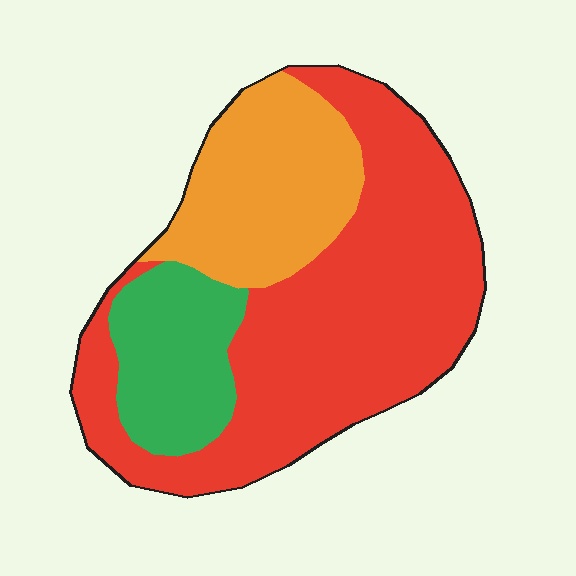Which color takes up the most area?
Red, at roughly 60%.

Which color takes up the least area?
Green, at roughly 15%.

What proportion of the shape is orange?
Orange takes up about one quarter (1/4) of the shape.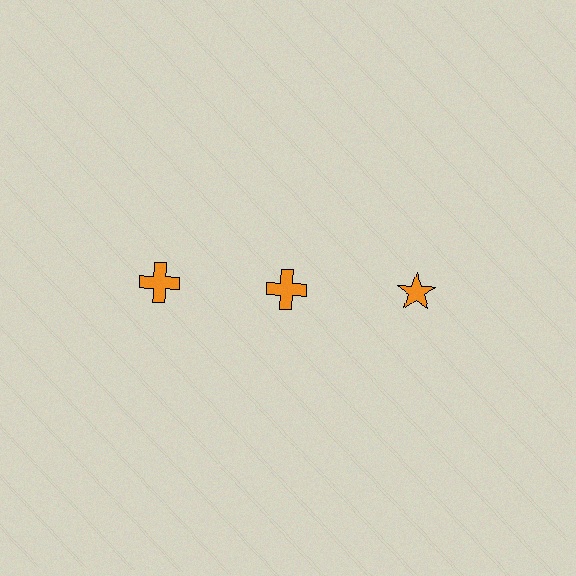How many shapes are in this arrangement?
There are 3 shapes arranged in a grid pattern.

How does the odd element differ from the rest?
It has a different shape: star instead of cross.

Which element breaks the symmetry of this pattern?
The orange star in the top row, center column breaks the symmetry. All other shapes are orange crosses.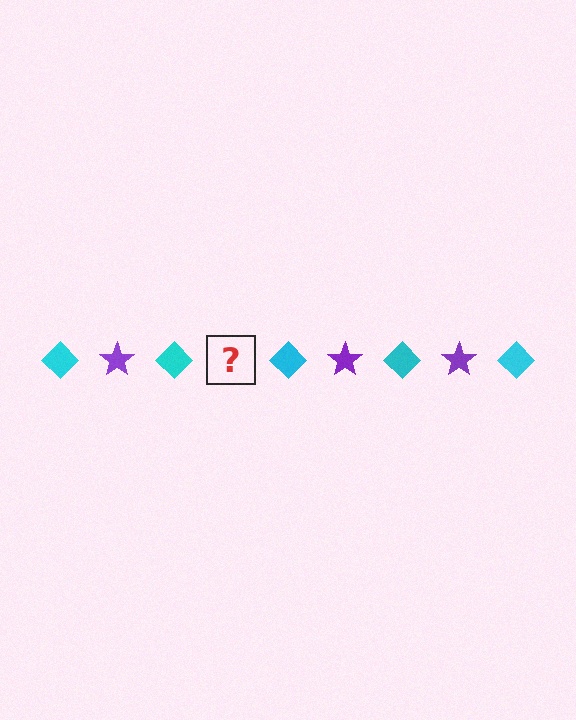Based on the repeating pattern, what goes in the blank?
The blank should be a purple star.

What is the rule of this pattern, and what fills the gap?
The rule is that the pattern alternates between cyan diamond and purple star. The gap should be filled with a purple star.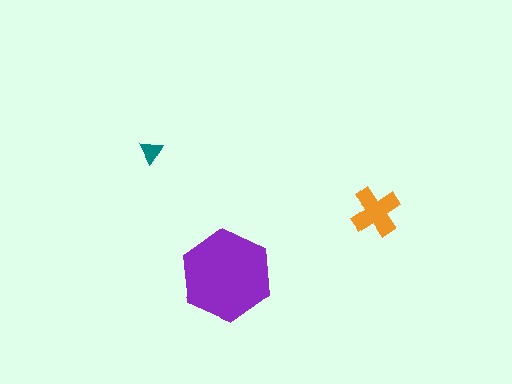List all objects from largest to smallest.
The purple hexagon, the orange cross, the teal triangle.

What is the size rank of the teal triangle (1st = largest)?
3rd.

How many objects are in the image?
There are 3 objects in the image.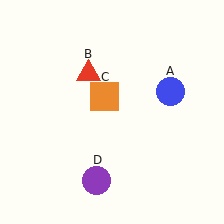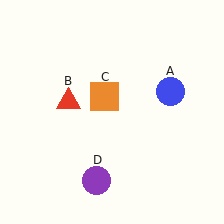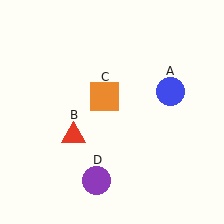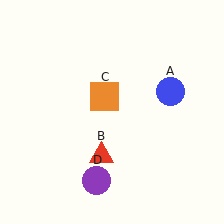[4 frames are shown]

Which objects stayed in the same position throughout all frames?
Blue circle (object A) and orange square (object C) and purple circle (object D) remained stationary.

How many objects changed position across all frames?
1 object changed position: red triangle (object B).